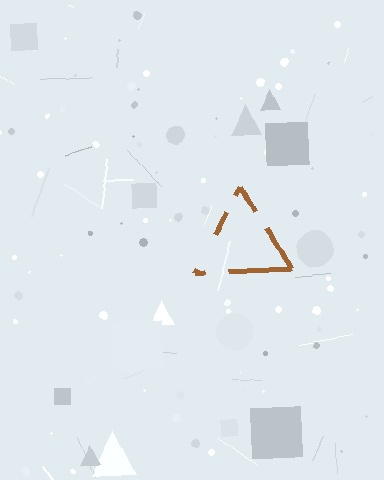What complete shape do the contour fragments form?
The contour fragments form a triangle.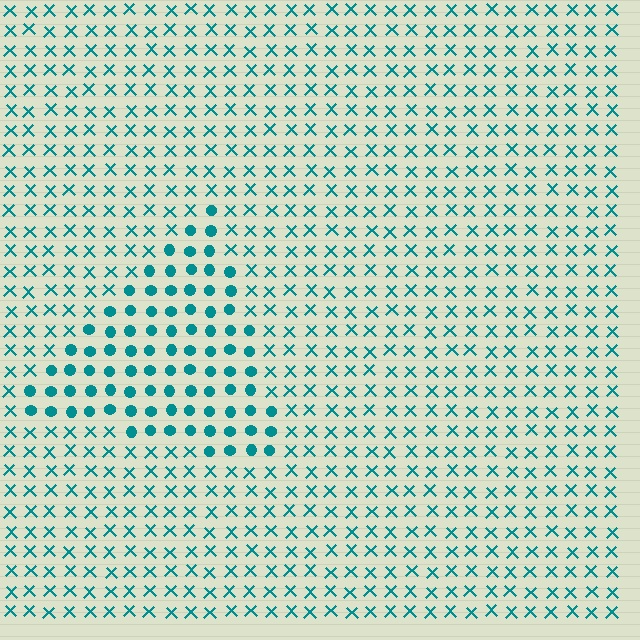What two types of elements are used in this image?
The image uses circles inside the triangle region and X marks outside it.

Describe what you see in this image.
The image is filled with small teal elements arranged in a uniform grid. A triangle-shaped region contains circles, while the surrounding area contains X marks. The boundary is defined purely by the change in element shape.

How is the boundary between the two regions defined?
The boundary is defined by a change in element shape: circles inside vs. X marks outside. All elements share the same color and spacing.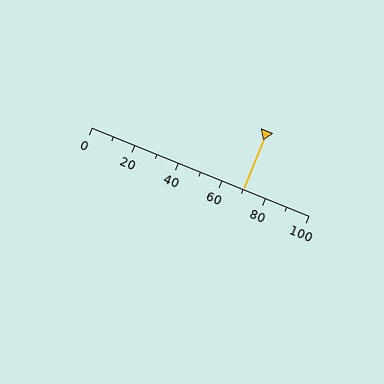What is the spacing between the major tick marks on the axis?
The major ticks are spaced 20 apart.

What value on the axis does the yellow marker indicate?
The marker indicates approximately 70.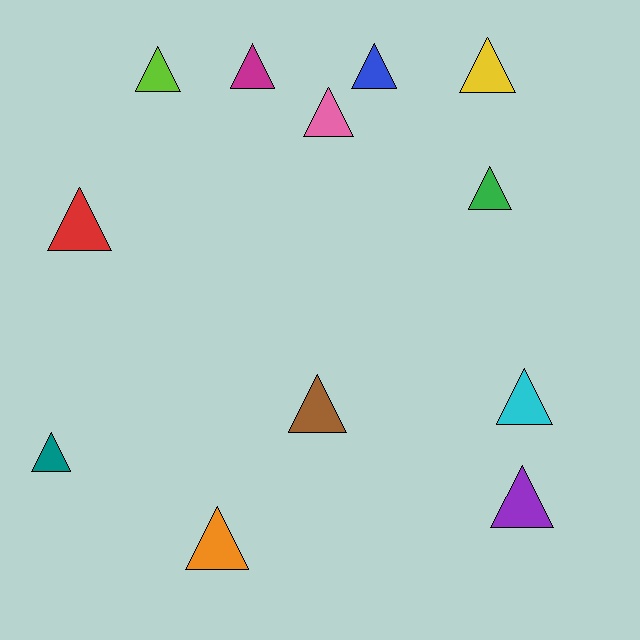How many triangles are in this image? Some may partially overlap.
There are 12 triangles.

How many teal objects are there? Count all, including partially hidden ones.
There is 1 teal object.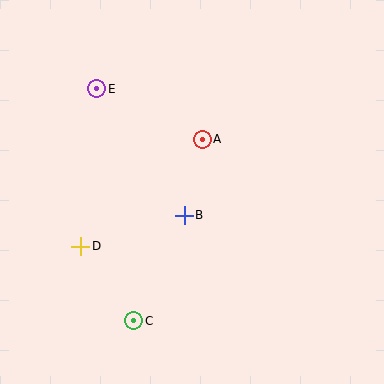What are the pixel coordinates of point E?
Point E is at (97, 89).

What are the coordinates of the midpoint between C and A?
The midpoint between C and A is at (168, 230).